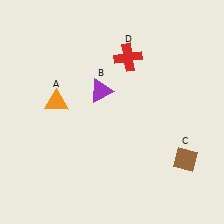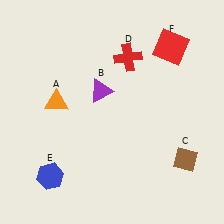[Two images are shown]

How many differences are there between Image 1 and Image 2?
There are 2 differences between the two images.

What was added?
A blue hexagon (E), a red square (F) were added in Image 2.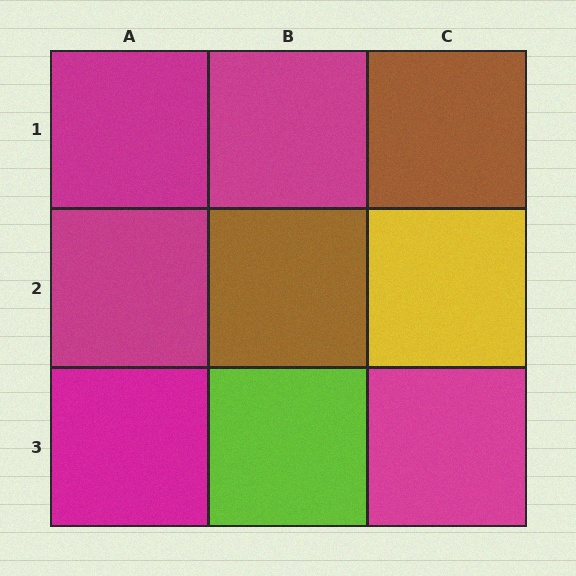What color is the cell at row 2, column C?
Yellow.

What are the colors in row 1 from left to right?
Magenta, magenta, brown.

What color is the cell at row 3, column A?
Magenta.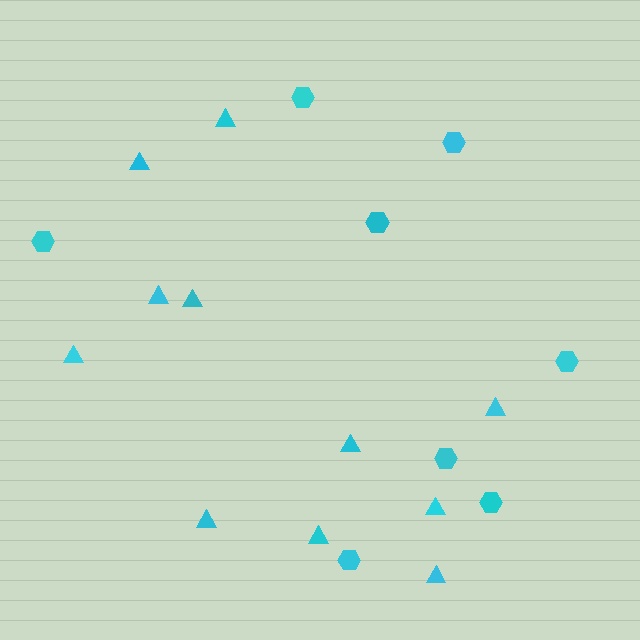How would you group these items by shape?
There are 2 groups: one group of triangles (11) and one group of hexagons (8).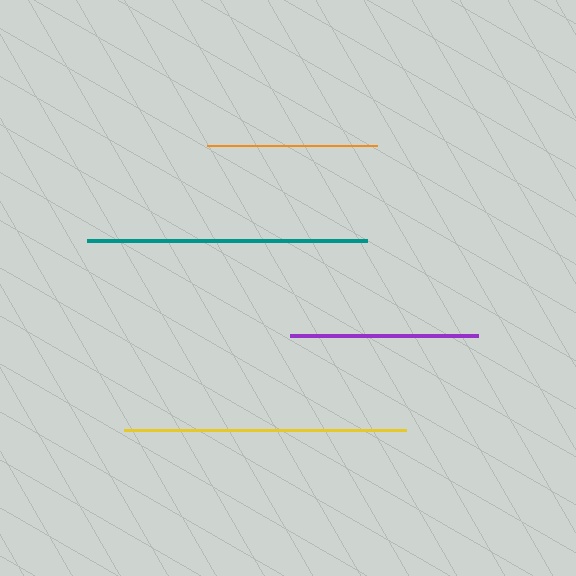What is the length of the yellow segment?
The yellow segment is approximately 282 pixels long.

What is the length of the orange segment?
The orange segment is approximately 170 pixels long.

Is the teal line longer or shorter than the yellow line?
The yellow line is longer than the teal line.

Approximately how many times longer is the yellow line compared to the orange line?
The yellow line is approximately 1.7 times the length of the orange line.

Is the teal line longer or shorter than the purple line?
The teal line is longer than the purple line.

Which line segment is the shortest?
The orange line is the shortest at approximately 170 pixels.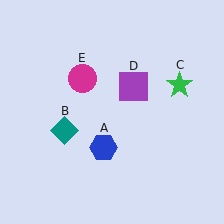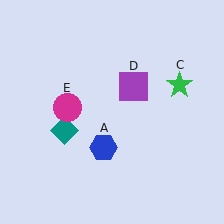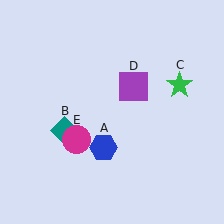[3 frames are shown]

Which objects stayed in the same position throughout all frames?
Blue hexagon (object A) and teal diamond (object B) and green star (object C) and purple square (object D) remained stationary.